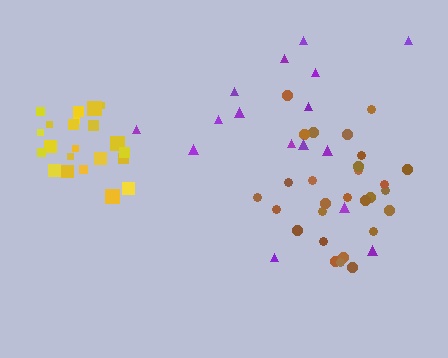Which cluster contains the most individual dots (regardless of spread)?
Brown (28).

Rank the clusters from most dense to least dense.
yellow, brown, purple.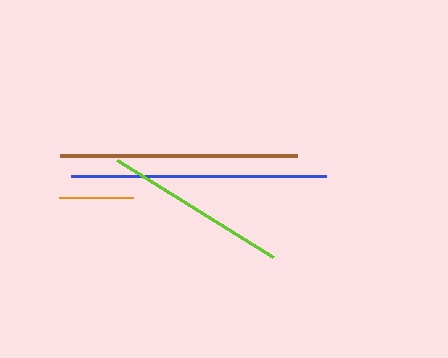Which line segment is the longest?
The blue line is the longest at approximately 255 pixels.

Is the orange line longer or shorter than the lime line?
The lime line is longer than the orange line.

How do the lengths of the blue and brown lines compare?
The blue and brown lines are approximately the same length.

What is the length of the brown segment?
The brown segment is approximately 236 pixels long.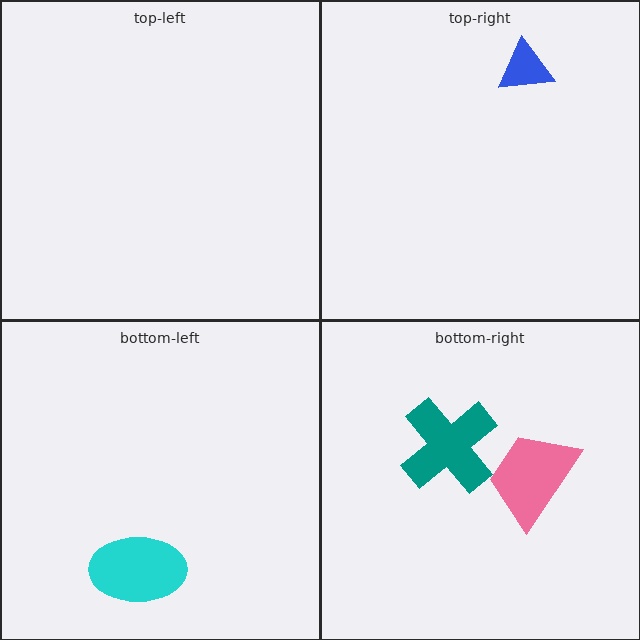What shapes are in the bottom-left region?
The cyan ellipse.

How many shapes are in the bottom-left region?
1.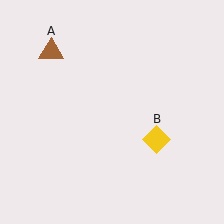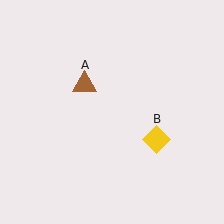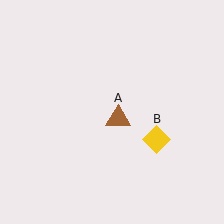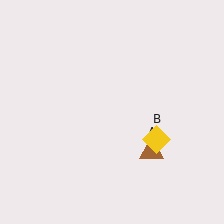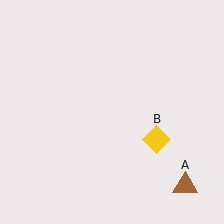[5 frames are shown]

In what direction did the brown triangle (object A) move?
The brown triangle (object A) moved down and to the right.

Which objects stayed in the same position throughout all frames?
Yellow diamond (object B) remained stationary.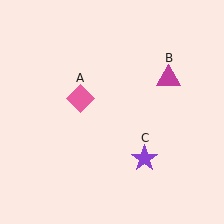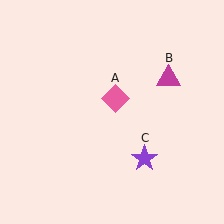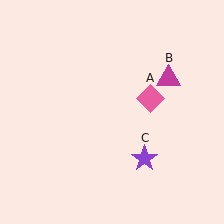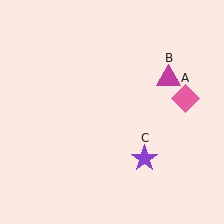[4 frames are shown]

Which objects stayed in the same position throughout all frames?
Magenta triangle (object B) and purple star (object C) remained stationary.